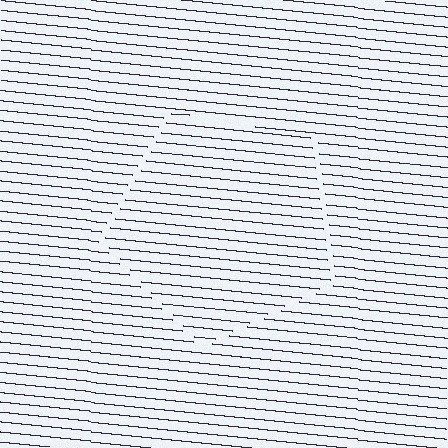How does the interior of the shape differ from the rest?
The interior of the shape contains the same grating, shifted by half a period — the contour is defined by the phase discontinuity where line-ends from the inner and outer gratings abut.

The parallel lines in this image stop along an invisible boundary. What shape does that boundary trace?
An illusory pentagon. The interior of the shape contains the same grating, shifted by half a period — the contour is defined by the phase discontinuity where line-ends from the inner and outer gratings abut.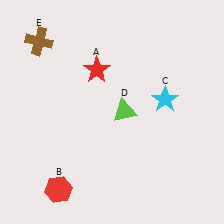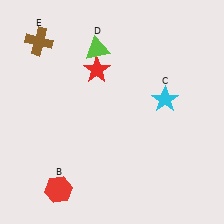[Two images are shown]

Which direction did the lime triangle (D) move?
The lime triangle (D) moved up.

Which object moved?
The lime triangle (D) moved up.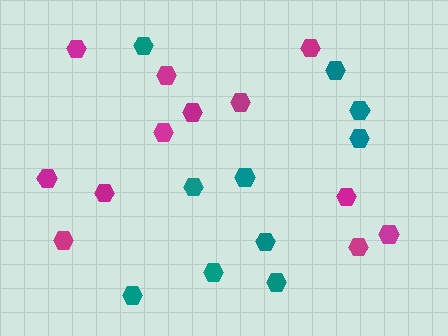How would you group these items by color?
There are 2 groups: one group of teal hexagons (10) and one group of magenta hexagons (12).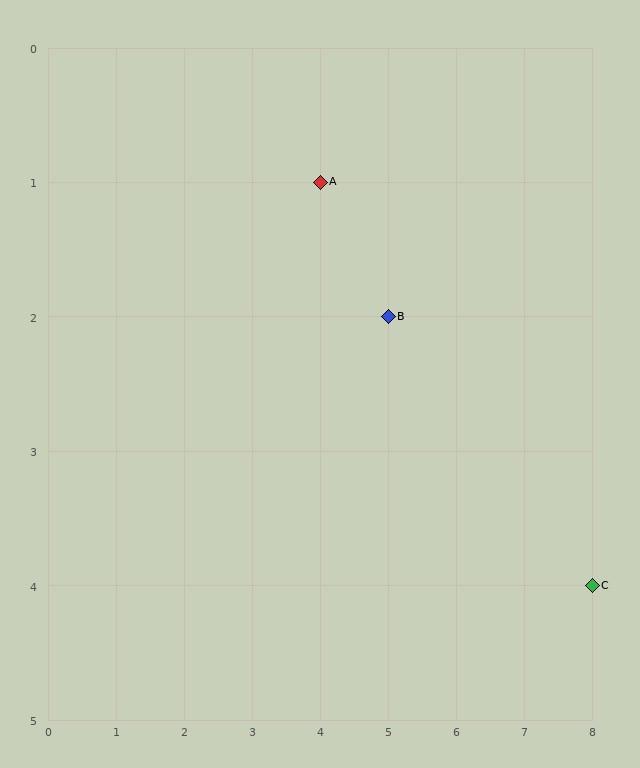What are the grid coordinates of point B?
Point B is at grid coordinates (5, 2).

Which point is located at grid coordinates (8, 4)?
Point C is at (8, 4).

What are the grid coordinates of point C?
Point C is at grid coordinates (8, 4).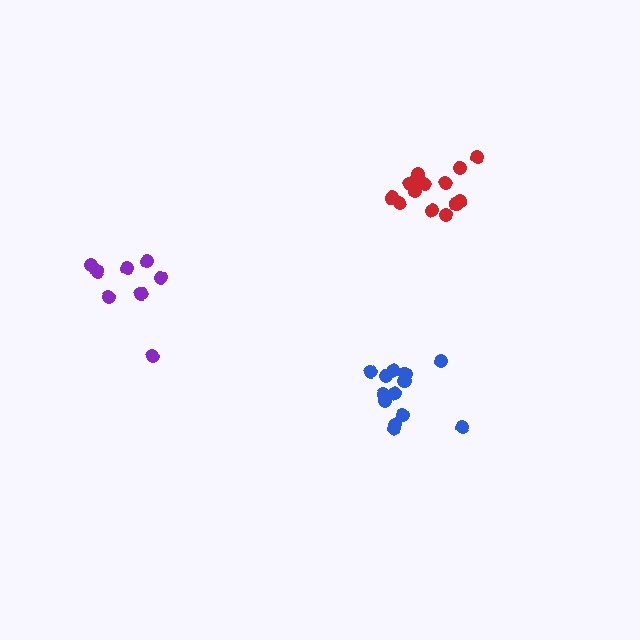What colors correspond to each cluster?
The clusters are colored: blue, red, purple.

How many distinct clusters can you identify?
There are 3 distinct clusters.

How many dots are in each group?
Group 1: 13 dots, Group 2: 13 dots, Group 3: 8 dots (34 total).